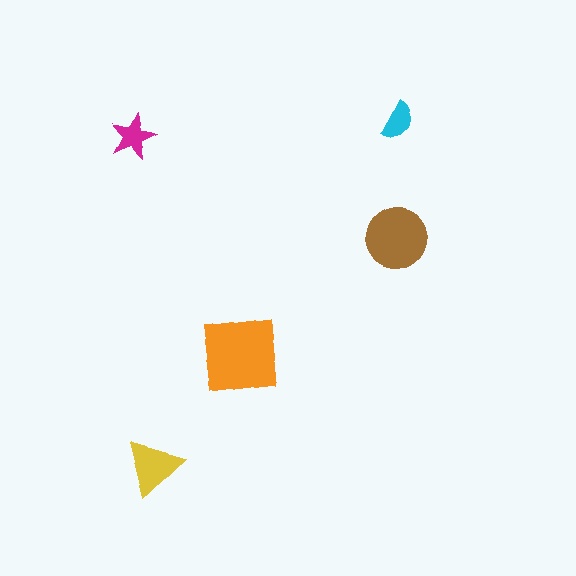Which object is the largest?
The orange square.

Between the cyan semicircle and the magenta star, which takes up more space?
The magenta star.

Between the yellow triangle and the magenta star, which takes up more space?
The yellow triangle.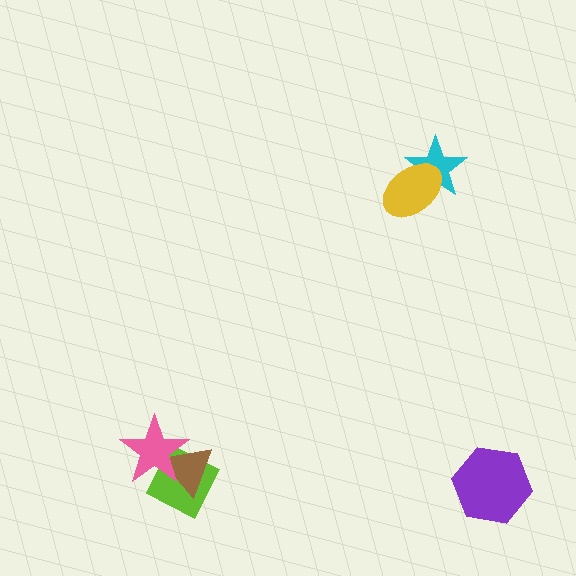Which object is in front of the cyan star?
The yellow ellipse is in front of the cyan star.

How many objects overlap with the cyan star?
1 object overlaps with the cyan star.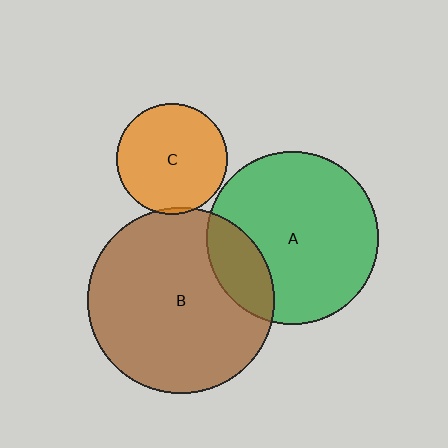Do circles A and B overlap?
Yes.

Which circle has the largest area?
Circle B (brown).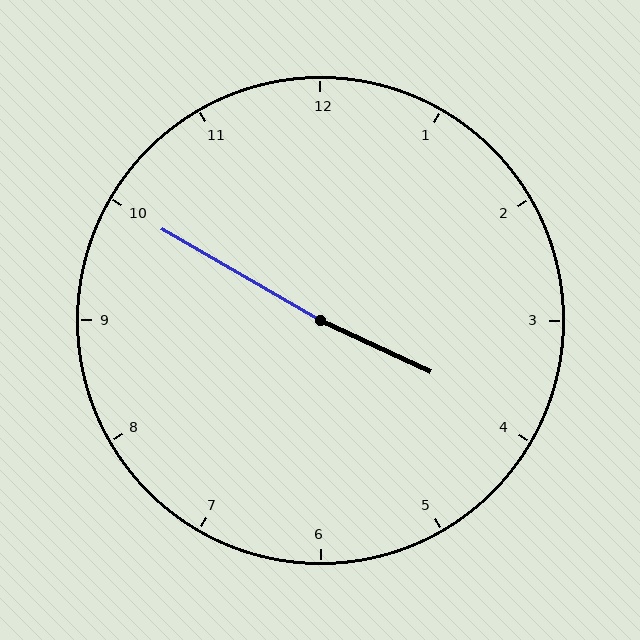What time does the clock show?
3:50.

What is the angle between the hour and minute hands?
Approximately 175 degrees.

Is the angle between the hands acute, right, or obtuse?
It is obtuse.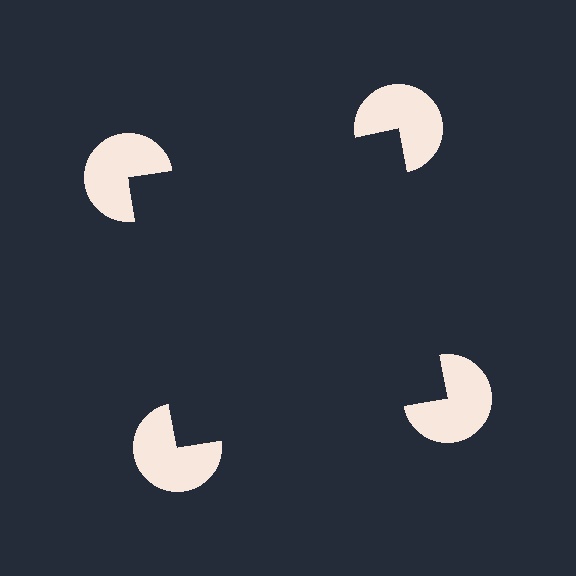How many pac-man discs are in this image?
There are 4 — one at each vertex of the illusory square.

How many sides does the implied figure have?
4 sides.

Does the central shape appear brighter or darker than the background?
It typically appears slightly darker than the background, even though no actual brightness change is drawn.